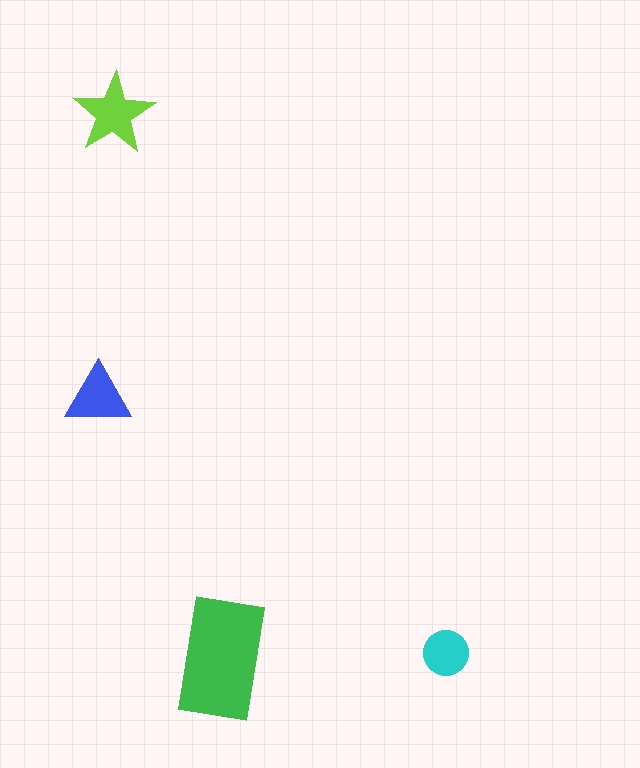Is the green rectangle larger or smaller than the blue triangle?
Larger.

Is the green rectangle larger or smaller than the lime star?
Larger.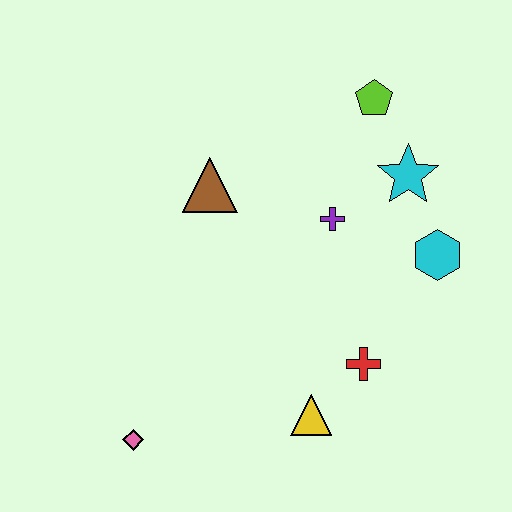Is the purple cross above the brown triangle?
No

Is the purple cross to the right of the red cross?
No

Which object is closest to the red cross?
The yellow triangle is closest to the red cross.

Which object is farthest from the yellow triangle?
The lime pentagon is farthest from the yellow triangle.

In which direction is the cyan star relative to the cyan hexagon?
The cyan star is above the cyan hexagon.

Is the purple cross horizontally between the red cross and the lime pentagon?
No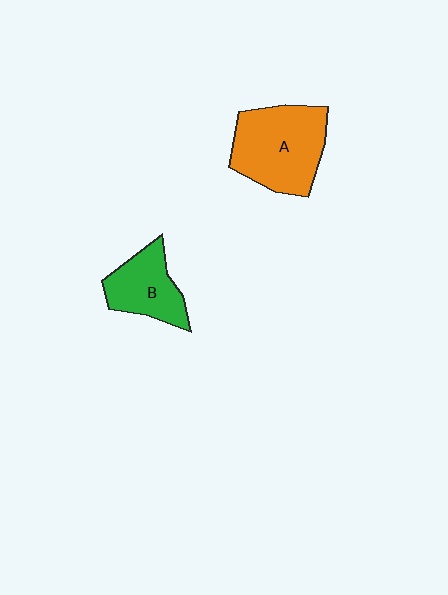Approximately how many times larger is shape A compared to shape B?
Approximately 1.6 times.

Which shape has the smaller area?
Shape B (green).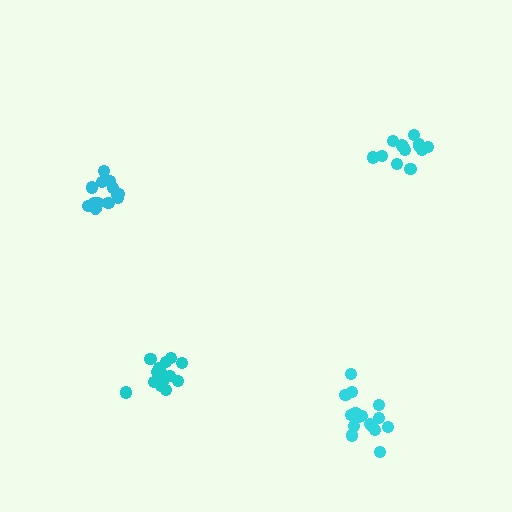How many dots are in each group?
Group 1: 16 dots, Group 2: 13 dots, Group 3: 13 dots, Group 4: 16 dots (58 total).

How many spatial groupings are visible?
There are 4 spatial groupings.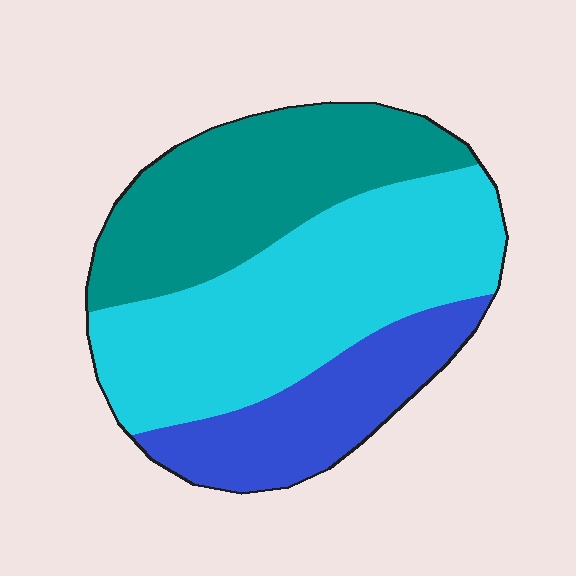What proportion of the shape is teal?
Teal covers around 35% of the shape.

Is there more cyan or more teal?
Cyan.